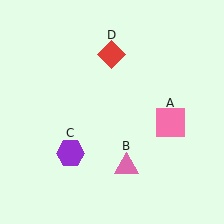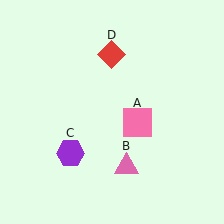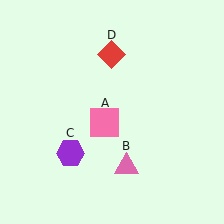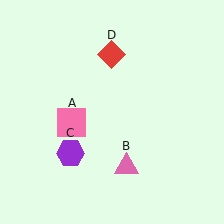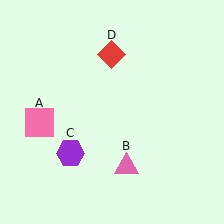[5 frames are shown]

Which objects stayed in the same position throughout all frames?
Pink triangle (object B) and purple hexagon (object C) and red diamond (object D) remained stationary.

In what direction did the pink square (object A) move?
The pink square (object A) moved left.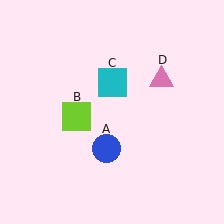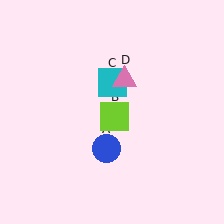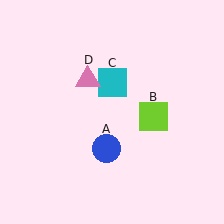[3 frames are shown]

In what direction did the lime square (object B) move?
The lime square (object B) moved right.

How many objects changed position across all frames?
2 objects changed position: lime square (object B), pink triangle (object D).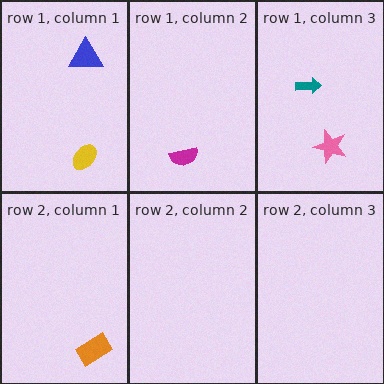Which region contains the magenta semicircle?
The row 1, column 2 region.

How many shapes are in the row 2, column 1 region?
1.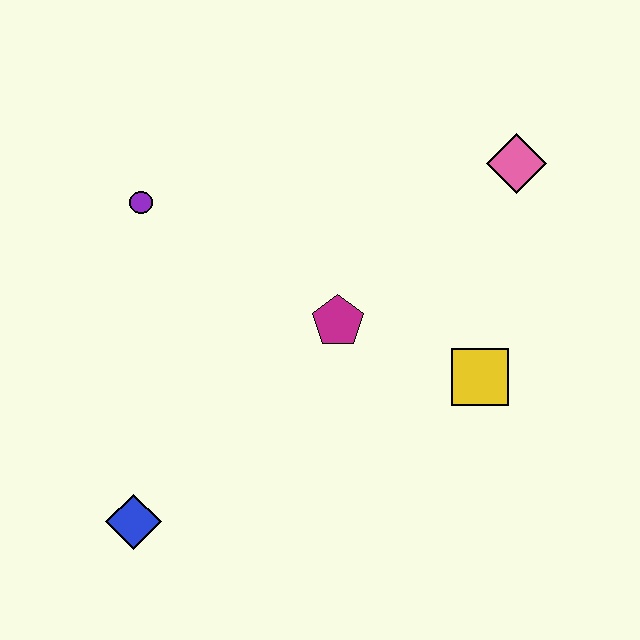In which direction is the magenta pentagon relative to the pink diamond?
The magenta pentagon is to the left of the pink diamond.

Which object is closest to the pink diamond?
The yellow square is closest to the pink diamond.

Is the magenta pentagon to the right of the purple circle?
Yes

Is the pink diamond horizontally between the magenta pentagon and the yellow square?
No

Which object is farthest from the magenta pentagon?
The blue diamond is farthest from the magenta pentagon.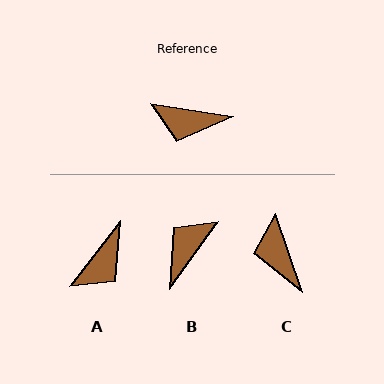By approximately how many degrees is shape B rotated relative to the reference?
Approximately 116 degrees clockwise.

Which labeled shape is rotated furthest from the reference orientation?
B, about 116 degrees away.